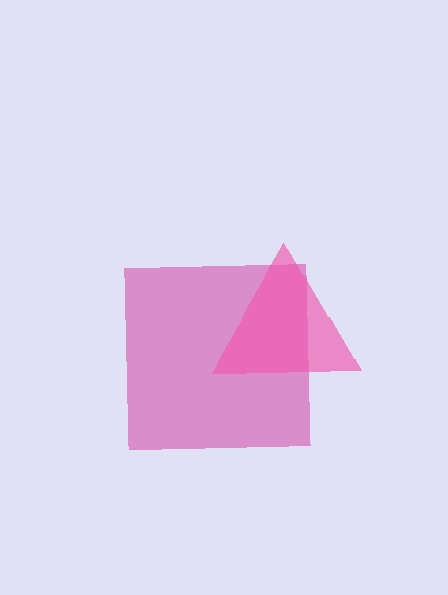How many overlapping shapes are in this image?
There are 2 overlapping shapes in the image.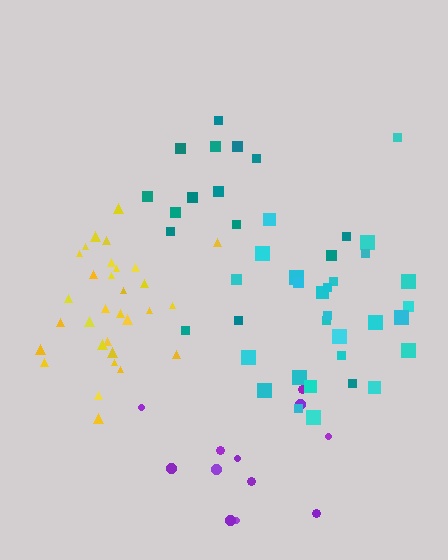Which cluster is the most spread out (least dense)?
Teal.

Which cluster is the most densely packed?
Yellow.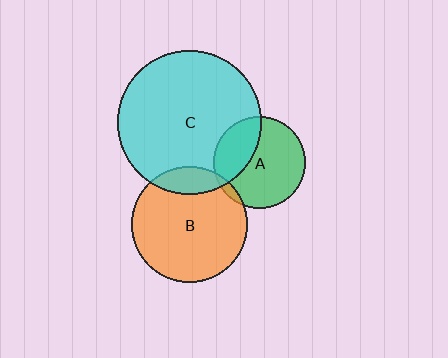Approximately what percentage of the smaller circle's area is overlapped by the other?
Approximately 30%.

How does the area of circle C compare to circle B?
Approximately 1.6 times.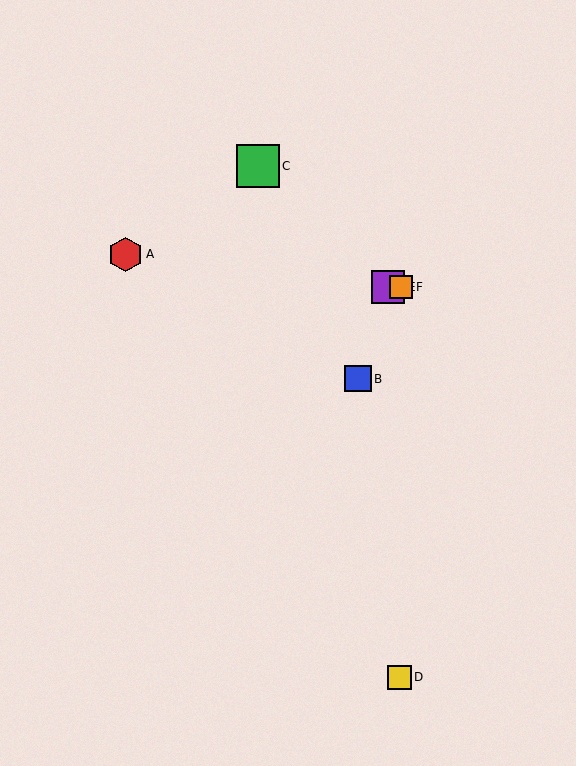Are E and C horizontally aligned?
No, E is at y≈287 and C is at y≈166.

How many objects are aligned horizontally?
2 objects (E, F) are aligned horizontally.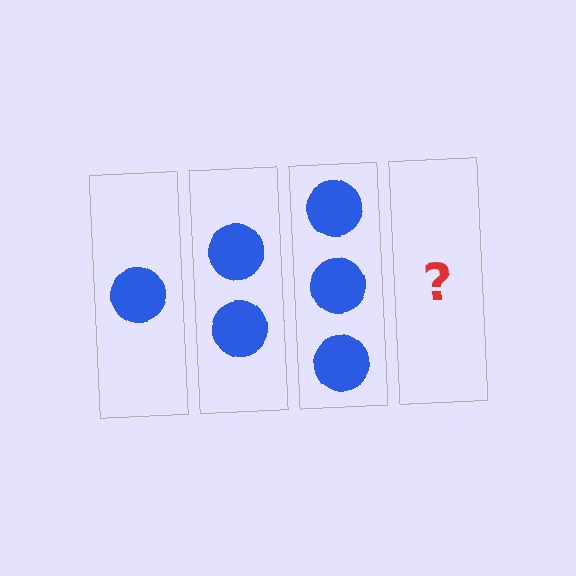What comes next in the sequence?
The next element should be 4 circles.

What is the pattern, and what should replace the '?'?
The pattern is that each step adds one more circle. The '?' should be 4 circles.